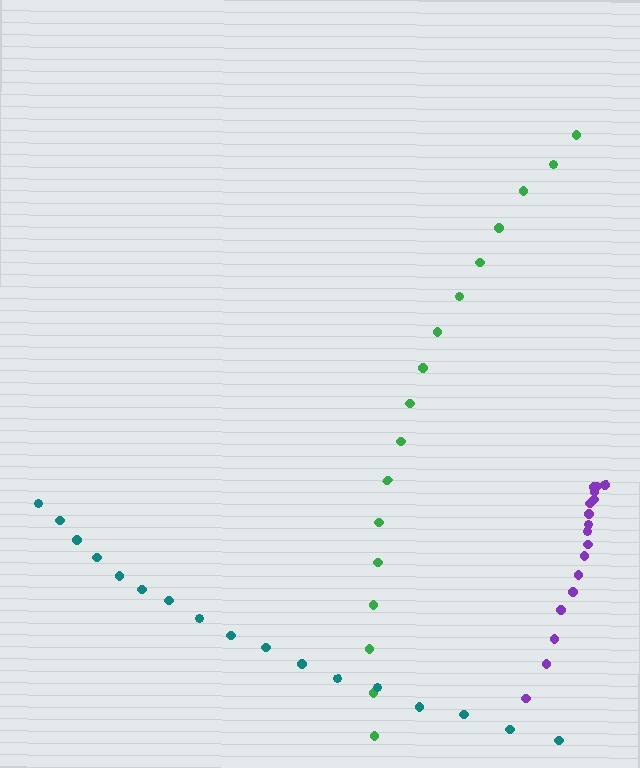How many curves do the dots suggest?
There are 3 distinct paths.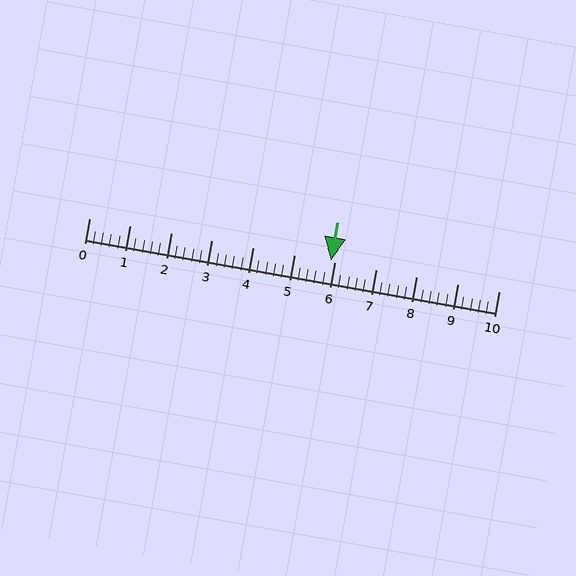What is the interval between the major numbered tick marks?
The major tick marks are spaced 1 units apart.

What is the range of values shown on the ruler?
The ruler shows values from 0 to 10.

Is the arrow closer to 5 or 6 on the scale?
The arrow is closer to 6.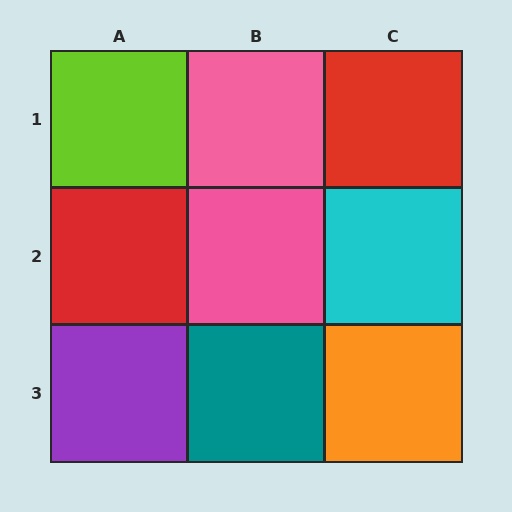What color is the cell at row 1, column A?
Lime.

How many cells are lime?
1 cell is lime.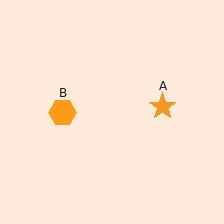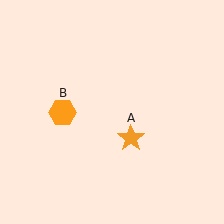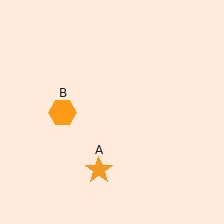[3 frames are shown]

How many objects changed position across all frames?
1 object changed position: orange star (object A).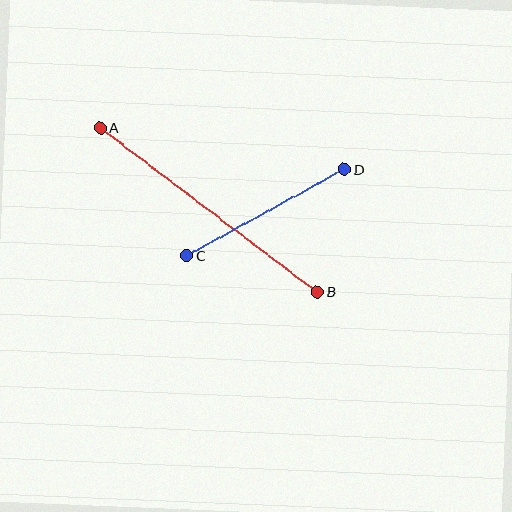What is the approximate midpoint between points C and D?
The midpoint is at approximately (266, 212) pixels.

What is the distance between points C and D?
The distance is approximately 180 pixels.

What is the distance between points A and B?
The distance is approximately 272 pixels.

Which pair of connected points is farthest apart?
Points A and B are farthest apart.